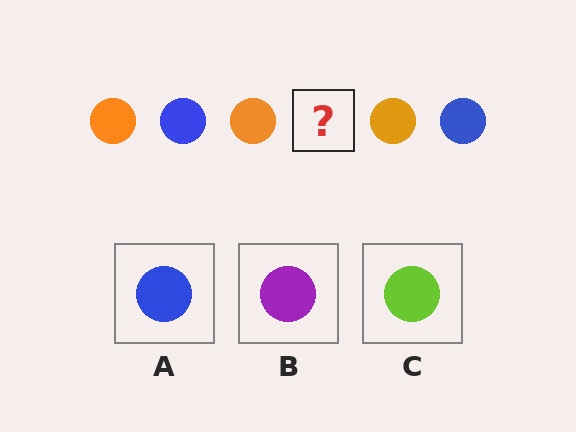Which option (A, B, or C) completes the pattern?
A.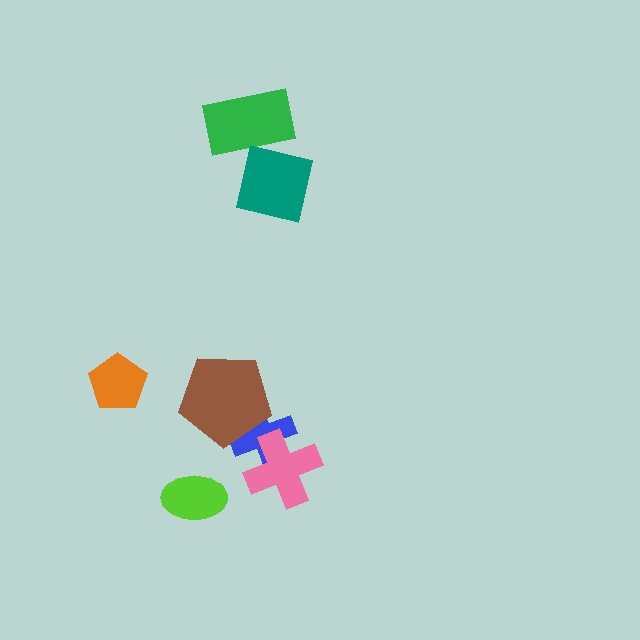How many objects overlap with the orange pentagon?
0 objects overlap with the orange pentagon.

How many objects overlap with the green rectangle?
0 objects overlap with the green rectangle.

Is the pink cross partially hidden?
No, no other shape covers it.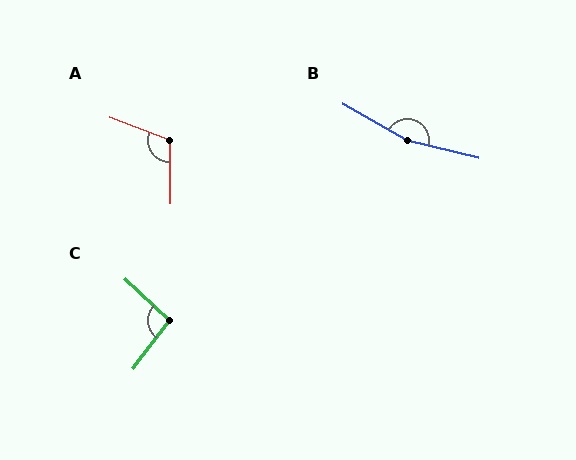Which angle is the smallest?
C, at approximately 96 degrees.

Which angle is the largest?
B, at approximately 164 degrees.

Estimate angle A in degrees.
Approximately 111 degrees.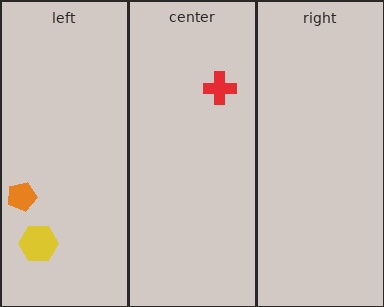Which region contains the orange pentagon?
The left region.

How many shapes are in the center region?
1.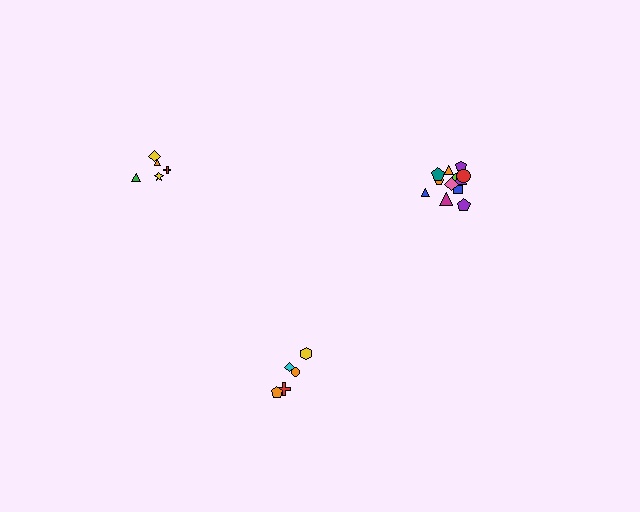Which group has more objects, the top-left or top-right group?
The top-right group.